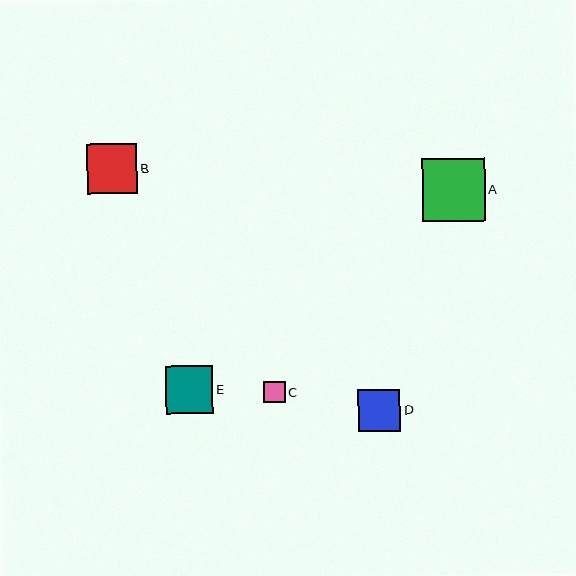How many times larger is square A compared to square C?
Square A is approximately 2.9 times the size of square C.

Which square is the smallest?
Square C is the smallest with a size of approximately 22 pixels.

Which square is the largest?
Square A is the largest with a size of approximately 63 pixels.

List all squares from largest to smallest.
From largest to smallest: A, B, E, D, C.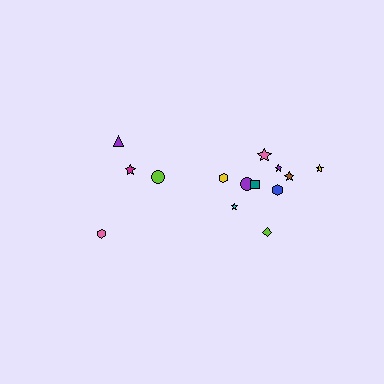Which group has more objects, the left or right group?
The right group.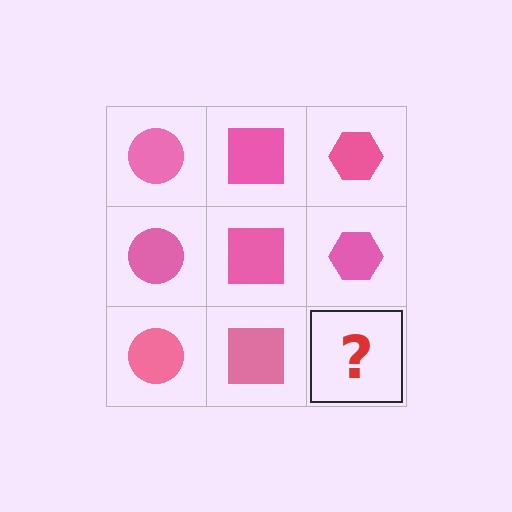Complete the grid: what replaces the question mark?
The question mark should be replaced with a pink hexagon.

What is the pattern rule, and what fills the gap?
The rule is that each column has a consistent shape. The gap should be filled with a pink hexagon.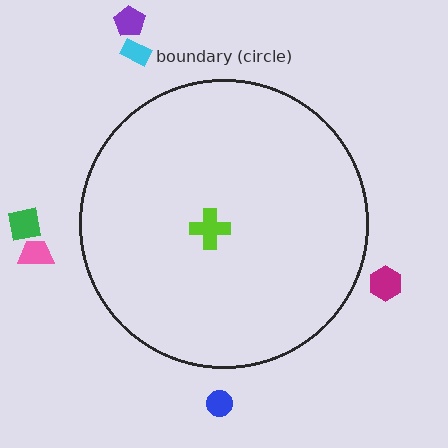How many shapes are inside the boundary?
1 inside, 6 outside.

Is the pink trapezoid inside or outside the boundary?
Outside.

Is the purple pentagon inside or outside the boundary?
Outside.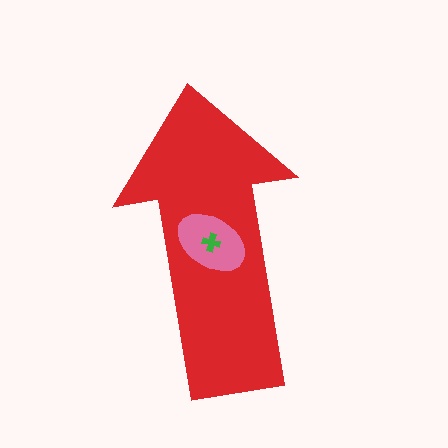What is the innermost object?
The green cross.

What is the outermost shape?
The red arrow.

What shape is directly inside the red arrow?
The pink ellipse.